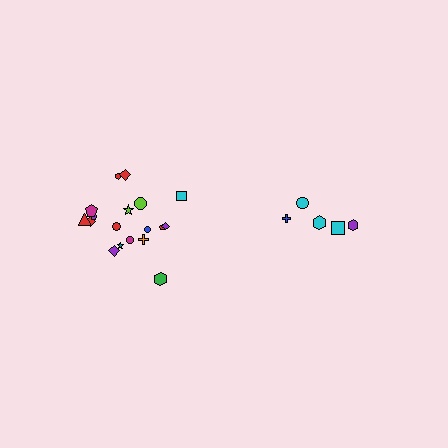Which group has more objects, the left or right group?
The left group.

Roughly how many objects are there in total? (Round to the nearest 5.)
Roughly 25 objects in total.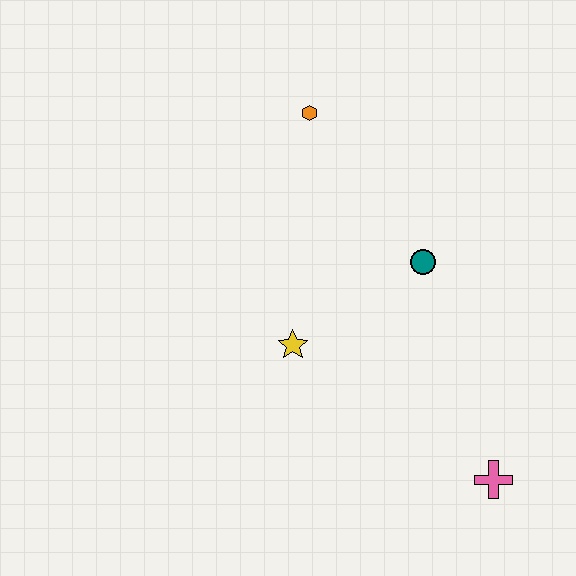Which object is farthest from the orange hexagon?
The pink cross is farthest from the orange hexagon.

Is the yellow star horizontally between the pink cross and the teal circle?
No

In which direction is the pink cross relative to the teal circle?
The pink cross is below the teal circle.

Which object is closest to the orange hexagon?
The teal circle is closest to the orange hexagon.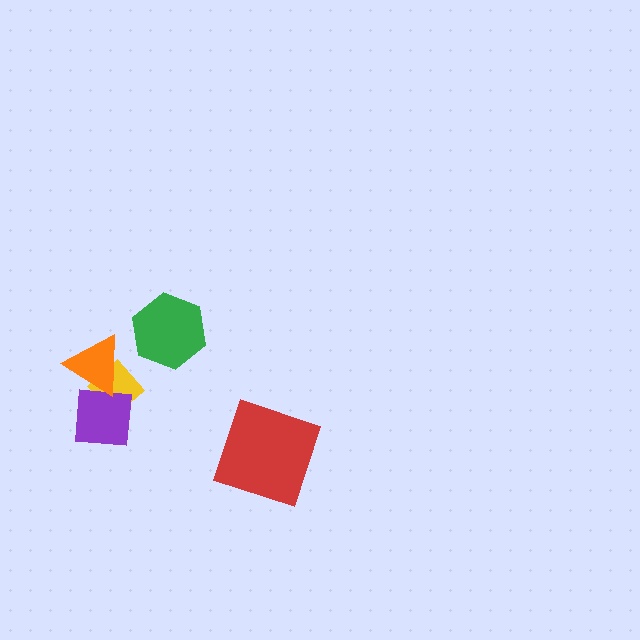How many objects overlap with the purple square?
2 objects overlap with the purple square.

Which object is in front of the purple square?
The orange triangle is in front of the purple square.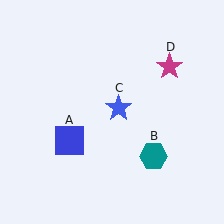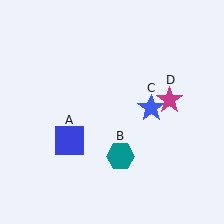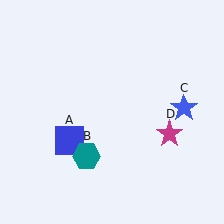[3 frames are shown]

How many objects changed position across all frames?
3 objects changed position: teal hexagon (object B), blue star (object C), magenta star (object D).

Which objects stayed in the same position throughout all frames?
Blue square (object A) remained stationary.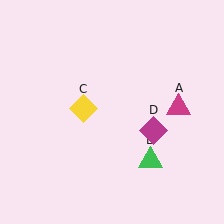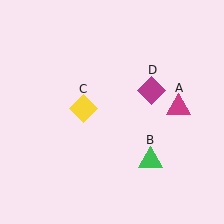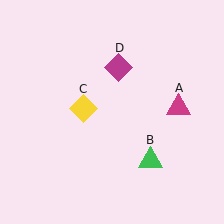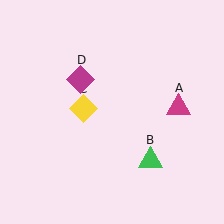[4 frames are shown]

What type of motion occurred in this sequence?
The magenta diamond (object D) rotated counterclockwise around the center of the scene.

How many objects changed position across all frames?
1 object changed position: magenta diamond (object D).